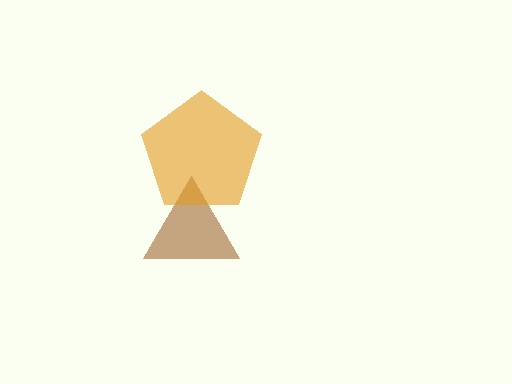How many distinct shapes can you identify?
There are 2 distinct shapes: a brown triangle, an orange pentagon.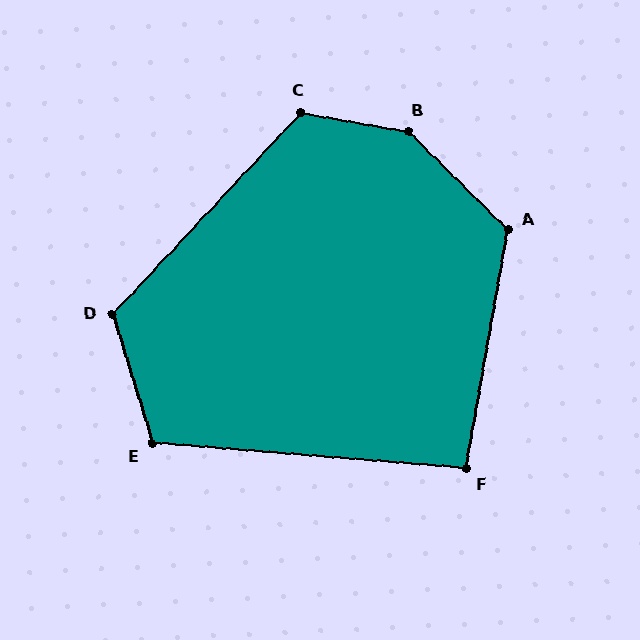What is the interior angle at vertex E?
Approximately 112 degrees (obtuse).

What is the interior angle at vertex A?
Approximately 125 degrees (obtuse).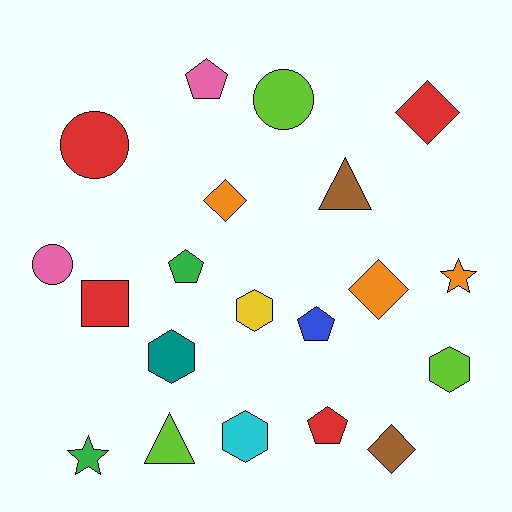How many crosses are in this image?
There are no crosses.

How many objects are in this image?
There are 20 objects.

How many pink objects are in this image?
There are 2 pink objects.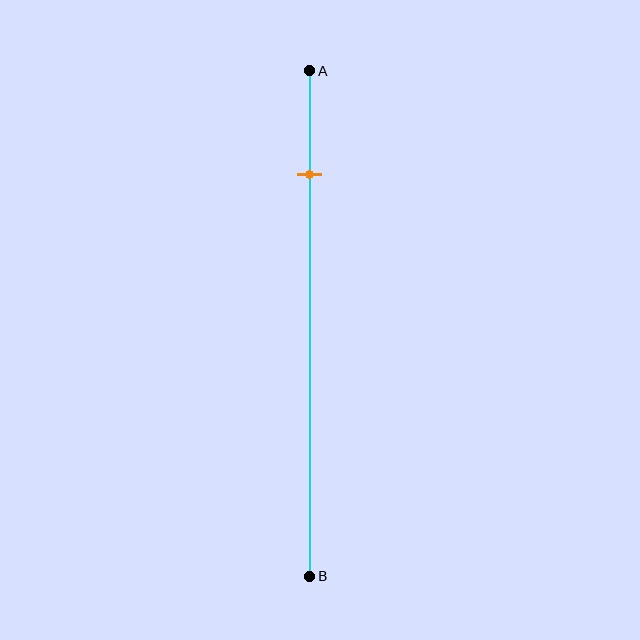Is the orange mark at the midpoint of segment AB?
No, the mark is at about 20% from A, not at the 50% midpoint.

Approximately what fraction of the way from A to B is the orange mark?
The orange mark is approximately 20% of the way from A to B.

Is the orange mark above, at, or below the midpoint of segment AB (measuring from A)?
The orange mark is above the midpoint of segment AB.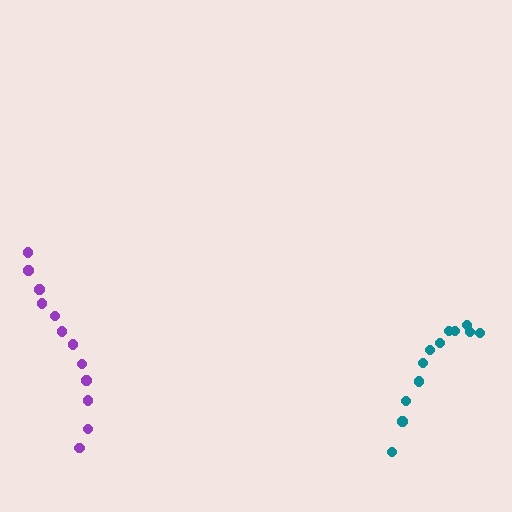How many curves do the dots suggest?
There are 2 distinct paths.